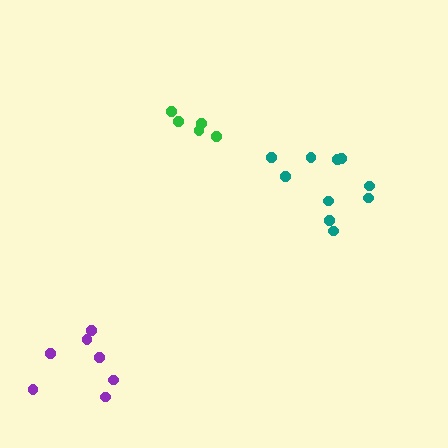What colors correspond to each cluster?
The clusters are colored: green, purple, teal.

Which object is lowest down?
The purple cluster is bottommost.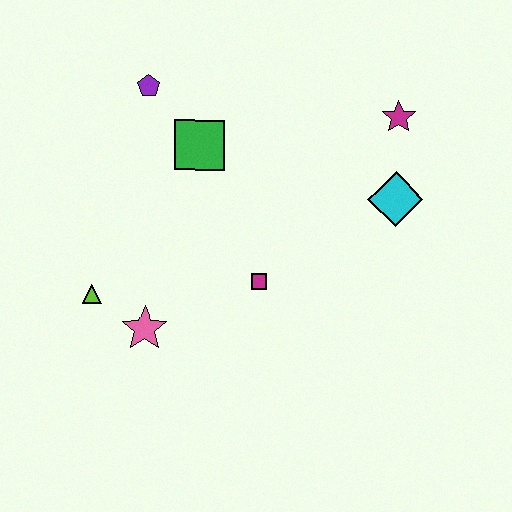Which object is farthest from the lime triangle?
The magenta star is farthest from the lime triangle.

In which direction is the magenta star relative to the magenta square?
The magenta star is above the magenta square.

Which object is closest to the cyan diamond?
The magenta star is closest to the cyan diamond.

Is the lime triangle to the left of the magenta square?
Yes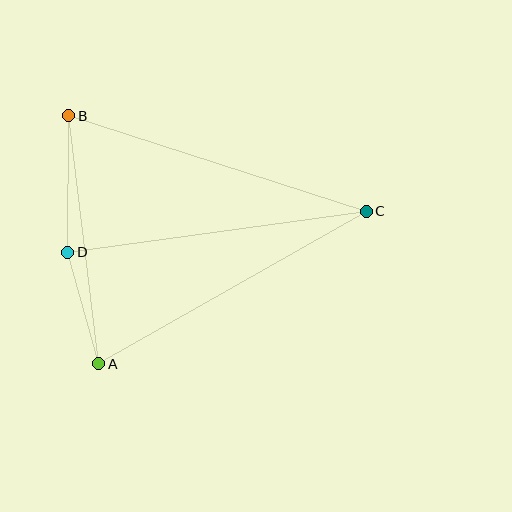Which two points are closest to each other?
Points A and D are closest to each other.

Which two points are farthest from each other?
Points B and C are farthest from each other.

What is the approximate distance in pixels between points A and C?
The distance between A and C is approximately 308 pixels.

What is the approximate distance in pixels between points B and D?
The distance between B and D is approximately 136 pixels.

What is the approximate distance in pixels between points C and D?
The distance between C and D is approximately 301 pixels.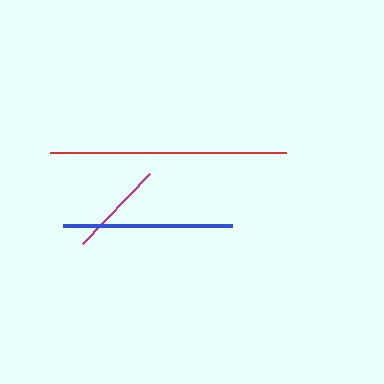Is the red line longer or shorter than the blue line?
The red line is longer than the blue line.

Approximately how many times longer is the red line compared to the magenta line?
The red line is approximately 2.4 times the length of the magenta line.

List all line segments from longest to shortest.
From longest to shortest: red, blue, magenta.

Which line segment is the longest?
The red line is the longest at approximately 236 pixels.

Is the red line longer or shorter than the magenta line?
The red line is longer than the magenta line.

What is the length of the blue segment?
The blue segment is approximately 169 pixels long.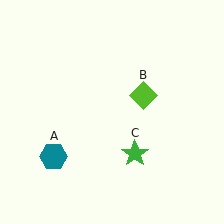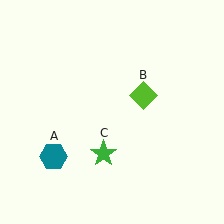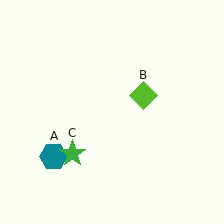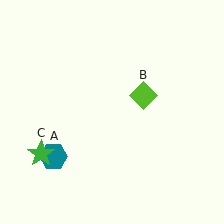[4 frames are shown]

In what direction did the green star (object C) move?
The green star (object C) moved left.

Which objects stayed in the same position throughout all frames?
Teal hexagon (object A) and lime diamond (object B) remained stationary.